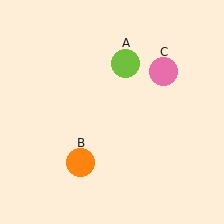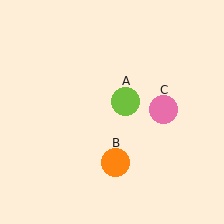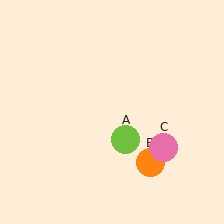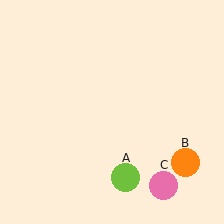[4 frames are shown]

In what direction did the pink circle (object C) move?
The pink circle (object C) moved down.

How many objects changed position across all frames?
3 objects changed position: lime circle (object A), orange circle (object B), pink circle (object C).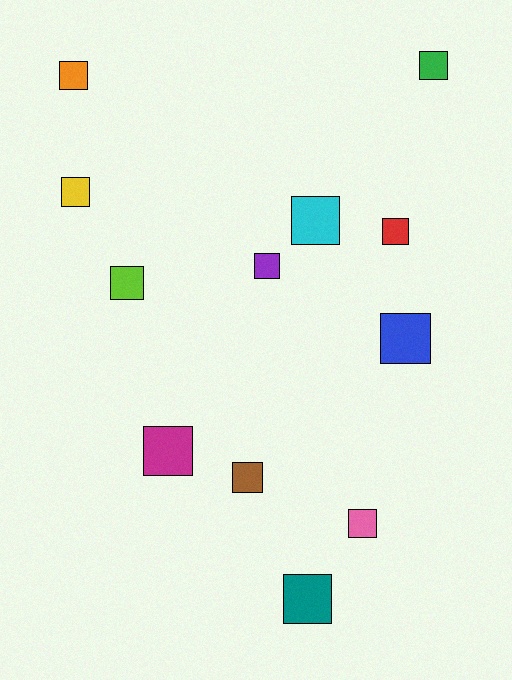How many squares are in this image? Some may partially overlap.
There are 12 squares.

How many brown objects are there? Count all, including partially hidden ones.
There is 1 brown object.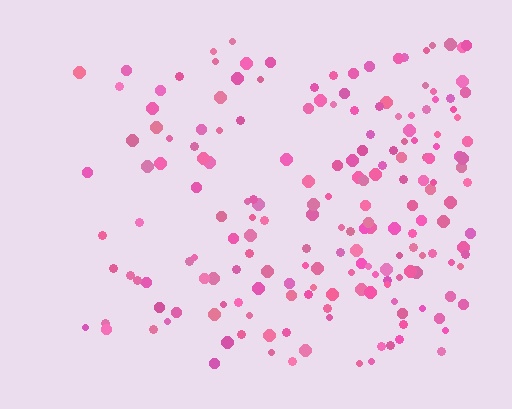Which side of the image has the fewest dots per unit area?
The left.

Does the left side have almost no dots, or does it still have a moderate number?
Still a moderate number, just noticeably fewer than the right.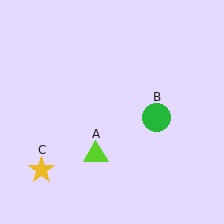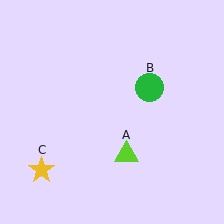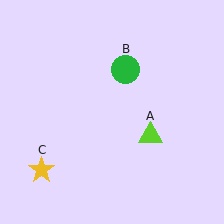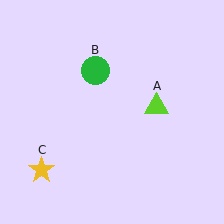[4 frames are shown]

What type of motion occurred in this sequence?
The lime triangle (object A), green circle (object B) rotated counterclockwise around the center of the scene.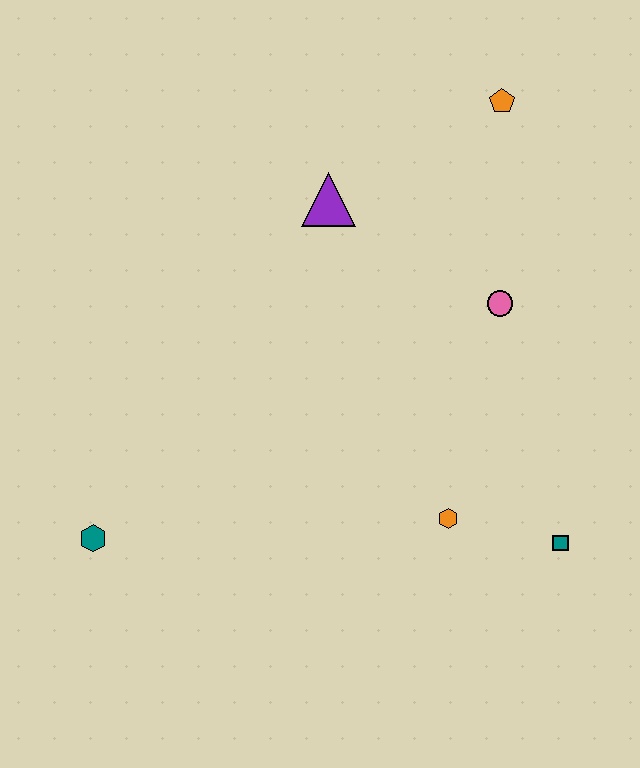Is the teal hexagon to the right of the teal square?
No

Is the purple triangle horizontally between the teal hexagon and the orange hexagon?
Yes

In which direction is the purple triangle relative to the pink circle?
The purple triangle is to the left of the pink circle.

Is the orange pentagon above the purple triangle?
Yes